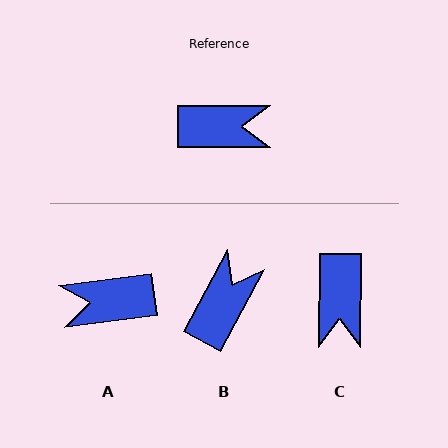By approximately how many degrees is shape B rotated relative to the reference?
Approximately 62 degrees counter-clockwise.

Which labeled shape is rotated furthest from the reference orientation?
A, about 172 degrees away.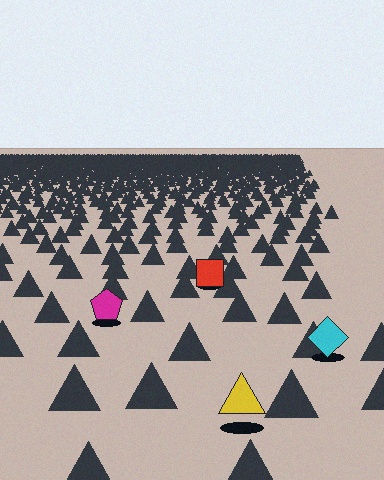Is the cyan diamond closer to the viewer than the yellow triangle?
No. The yellow triangle is closer — you can tell from the texture gradient: the ground texture is coarser near it.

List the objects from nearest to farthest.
From nearest to farthest: the yellow triangle, the cyan diamond, the magenta pentagon, the red square.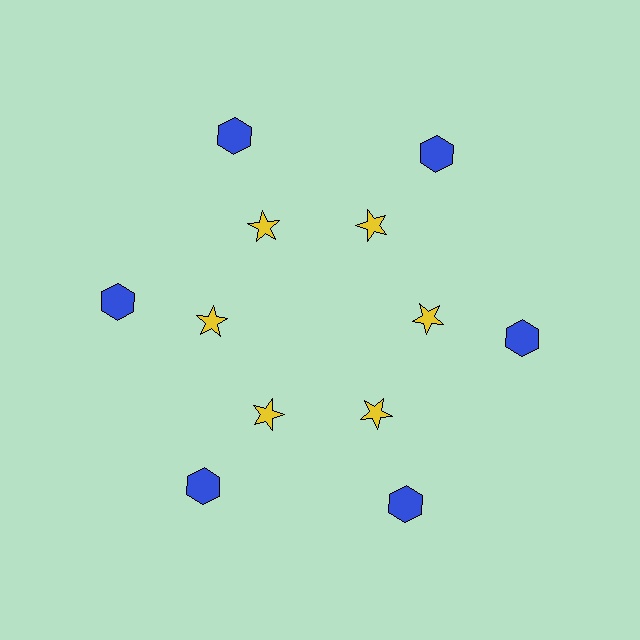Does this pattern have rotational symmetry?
Yes, this pattern has 6-fold rotational symmetry. It looks the same after rotating 60 degrees around the center.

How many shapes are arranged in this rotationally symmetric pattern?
There are 12 shapes, arranged in 6 groups of 2.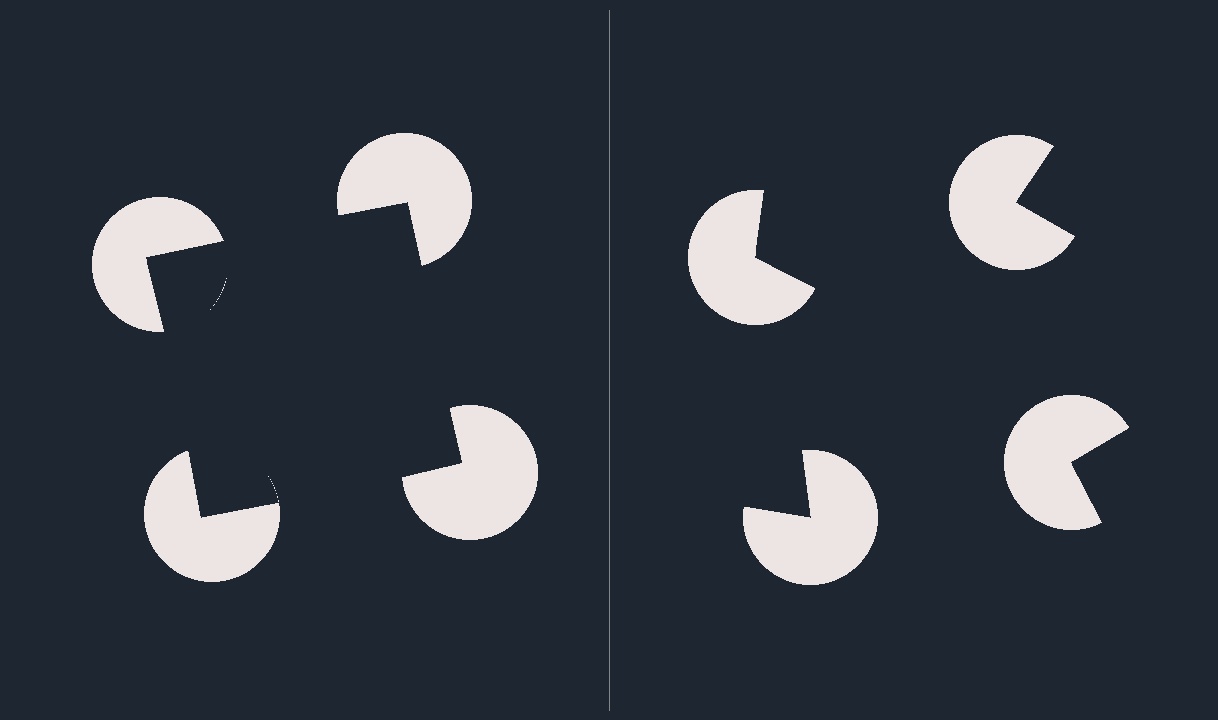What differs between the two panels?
The pac-man discs are positioned identically on both sides; only the wedge orientations differ. On the left they align to a square; on the right they are misaligned.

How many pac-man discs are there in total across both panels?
8 — 4 on each side.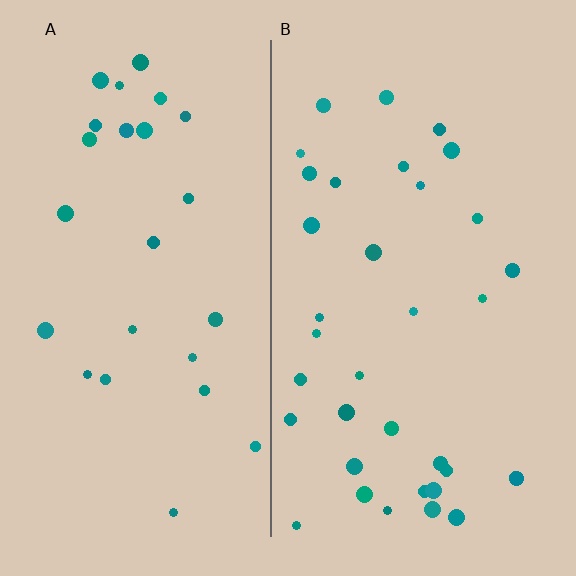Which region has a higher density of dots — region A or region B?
B (the right).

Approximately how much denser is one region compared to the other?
Approximately 1.4× — region B over region A.